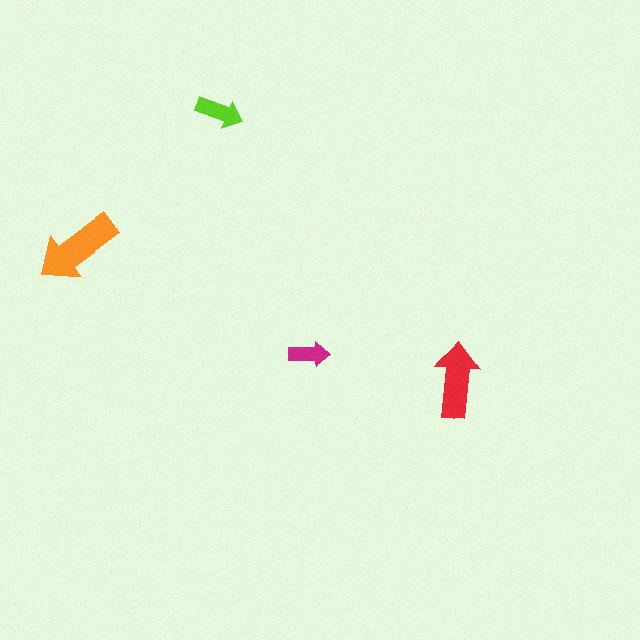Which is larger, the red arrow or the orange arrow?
The orange one.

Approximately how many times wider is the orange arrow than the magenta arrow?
About 2 times wider.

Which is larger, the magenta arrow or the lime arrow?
The lime one.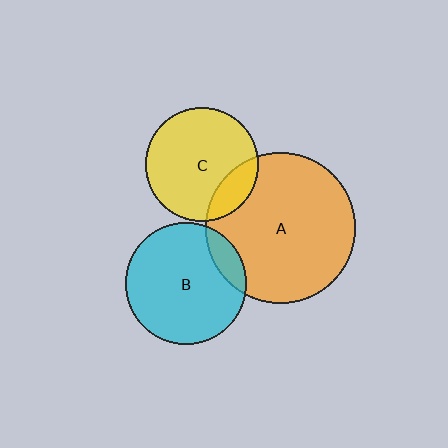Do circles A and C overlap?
Yes.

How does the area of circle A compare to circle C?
Approximately 1.7 times.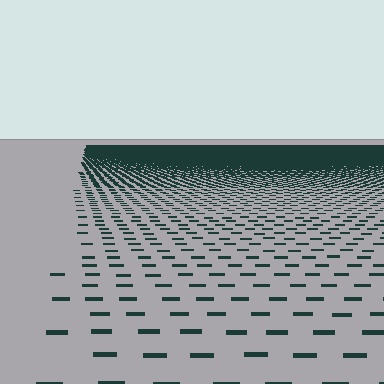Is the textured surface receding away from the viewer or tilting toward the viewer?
The surface is receding away from the viewer. Texture elements get smaller and denser toward the top.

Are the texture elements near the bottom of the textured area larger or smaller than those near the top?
Larger. Near the bottom, elements are closer to the viewer and appear at a bigger on-screen size.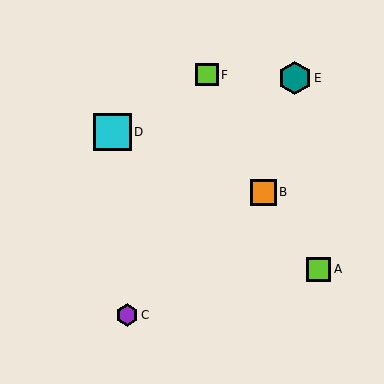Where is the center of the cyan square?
The center of the cyan square is at (112, 132).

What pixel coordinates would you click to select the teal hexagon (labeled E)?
Click at (295, 78) to select the teal hexagon E.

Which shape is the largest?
The cyan square (labeled D) is the largest.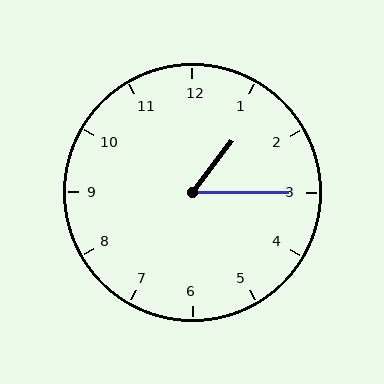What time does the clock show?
1:15.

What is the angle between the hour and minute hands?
Approximately 52 degrees.